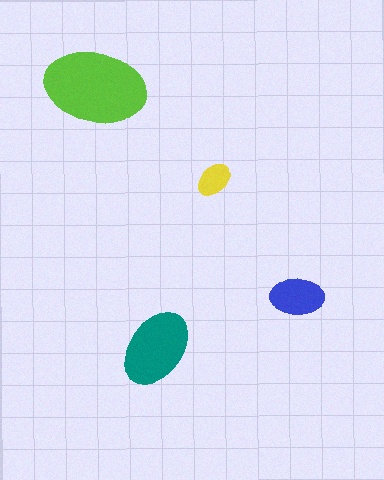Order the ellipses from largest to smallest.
the lime one, the teal one, the blue one, the yellow one.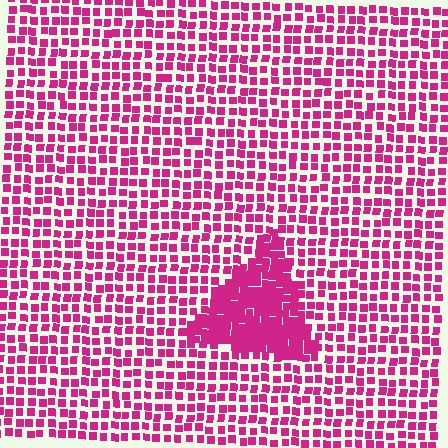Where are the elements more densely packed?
The elements are more densely packed inside the triangle boundary.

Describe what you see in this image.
The image contains small magenta elements arranged at two different densities. A triangle-shaped region is visible where the elements are more densely packed than the surrounding area.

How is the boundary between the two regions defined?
The boundary is defined by a change in element density (approximately 2.1x ratio). All elements are the same color, size, and shape.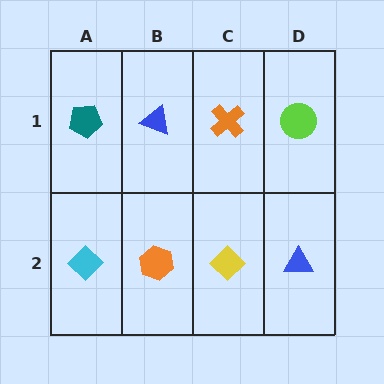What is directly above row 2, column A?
A teal pentagon.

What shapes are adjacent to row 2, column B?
A blue triangle (row 1, column B), a cyan diamond (row 2, column A), a yellow diamond (row 2, column C).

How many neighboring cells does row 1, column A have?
2.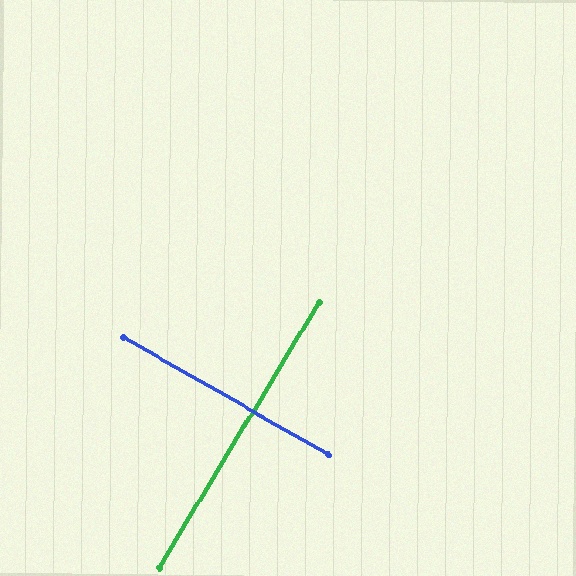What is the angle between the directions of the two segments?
Approximately 89 degrees.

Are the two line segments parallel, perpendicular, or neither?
Perpendicular — they meet at approximately 89°.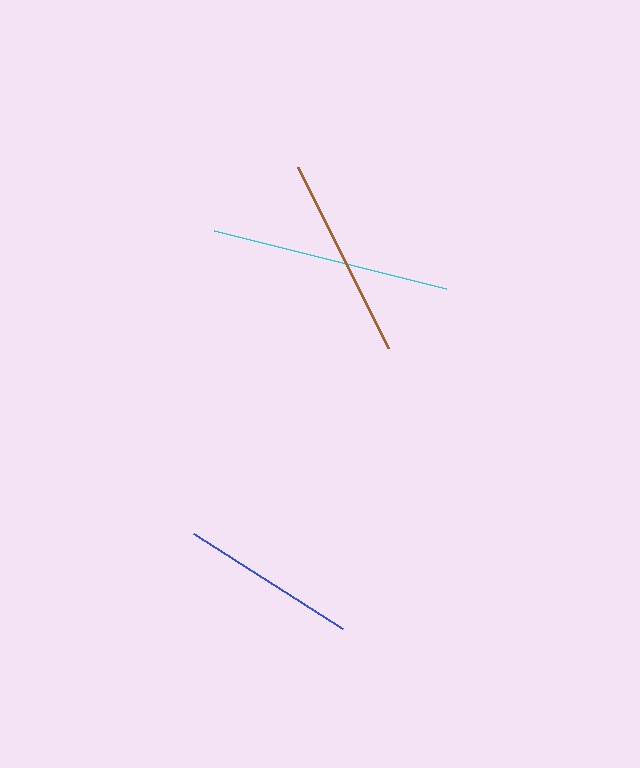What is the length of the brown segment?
The brown segment is approximately 202 pixels long.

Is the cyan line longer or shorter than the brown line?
The cyan line is longer than the brown line.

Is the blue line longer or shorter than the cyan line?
The cyan line is longer than the blue line.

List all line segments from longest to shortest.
From longest to shortest: cyan, brown, blue.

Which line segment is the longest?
The cyan line is the longest at approximately 239 pixels.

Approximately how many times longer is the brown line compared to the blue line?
The brown line is approximately 1.1 times the length of the blue line.